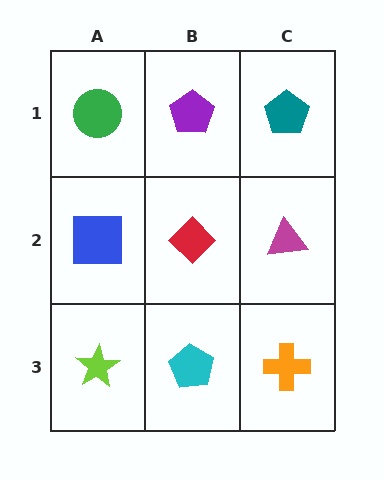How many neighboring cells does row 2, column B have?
4.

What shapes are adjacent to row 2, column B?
A purple pentagon (row 1, column B), a cyan pentagon (row 3, column B), a blue square (row 2, column A), a magenta triangle (row 2, column C).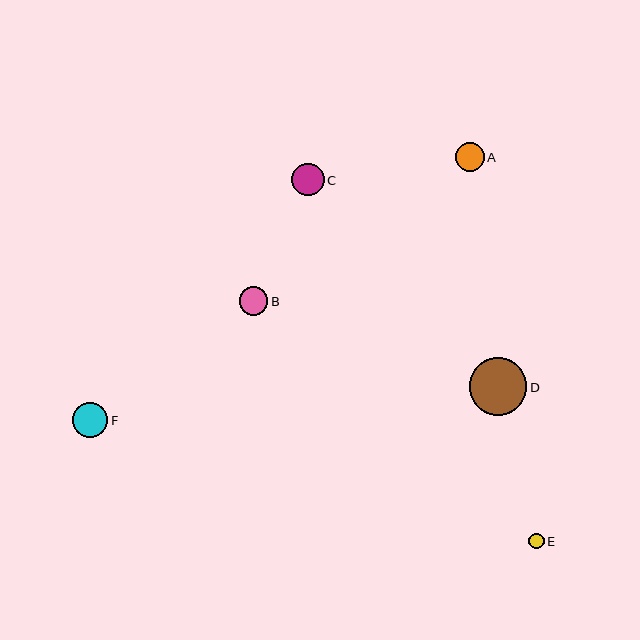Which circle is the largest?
Circle D is the largest with a size of approximately 57 pixels.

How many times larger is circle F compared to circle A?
Circle F is approximately 1.2 times the size of circle A.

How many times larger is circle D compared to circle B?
Circle D is approximately 2.0 times the size of circle B.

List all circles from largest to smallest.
From largest to smallest: D, F, C, A, B, E.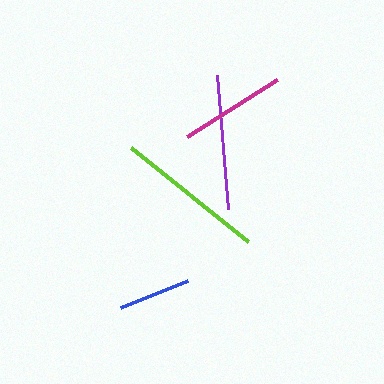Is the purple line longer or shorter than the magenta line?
The purple line is longer than the magenta line.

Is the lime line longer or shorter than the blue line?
The lime line is longer than the blue line.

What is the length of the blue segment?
The blue segment is approximately 72 pixels long.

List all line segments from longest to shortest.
From longest to shortest: lime, purple, magenta, blue.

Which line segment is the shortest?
The blue line is the shortest at approximately 72 pixels.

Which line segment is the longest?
The lime line is the longest at approximately 150 pixels.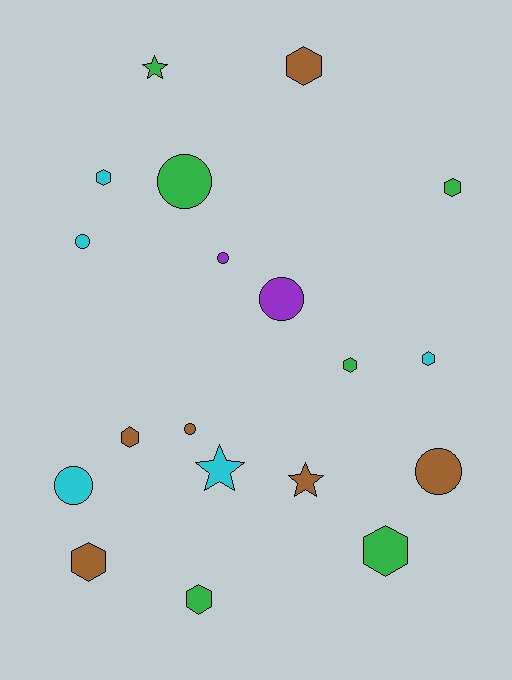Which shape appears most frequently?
Hexagon, with 9 objects.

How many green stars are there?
There is 1 green star.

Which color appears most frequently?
Brown, with 6 objects.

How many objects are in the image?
There are 19 objects.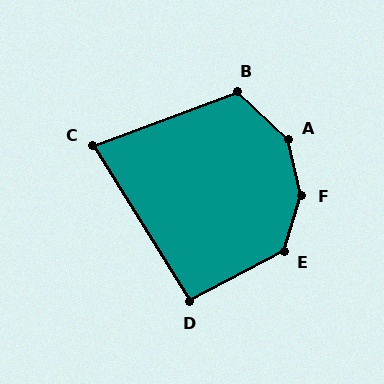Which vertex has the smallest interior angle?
C, at approximately 79 degrees.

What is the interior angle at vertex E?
Approximately 135 degrees (obtuse).